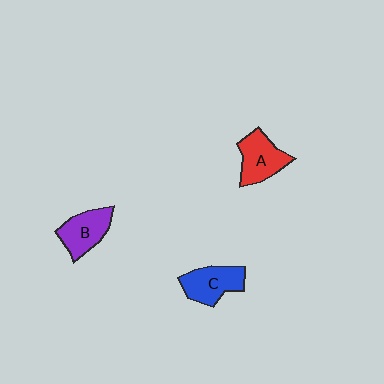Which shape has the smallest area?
Shape B (purple).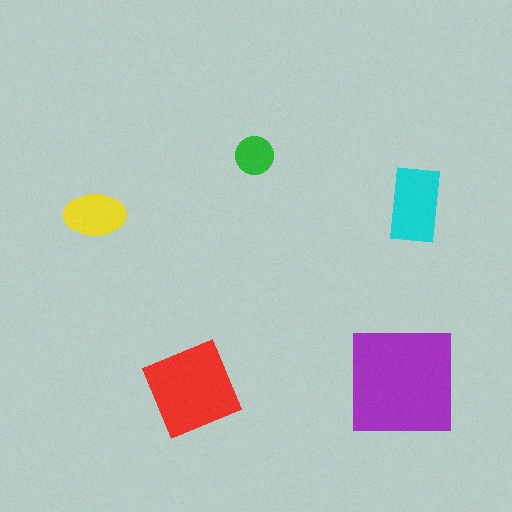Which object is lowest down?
The red diamond is bottommost.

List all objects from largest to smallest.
The purple square, the red diamond, the cyan rectangle, the yellow ellipse, the green circle.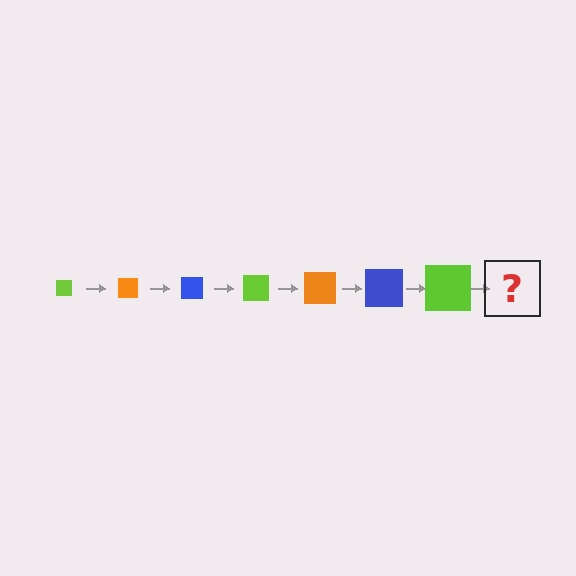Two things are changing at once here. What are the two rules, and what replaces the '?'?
The two rules are that the square grows larger each step and the color cycles through lime, orange, and blue. The '?' should be an orange square, larger than the previous one.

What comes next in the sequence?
The next element should be an orange square, larger than the previous one.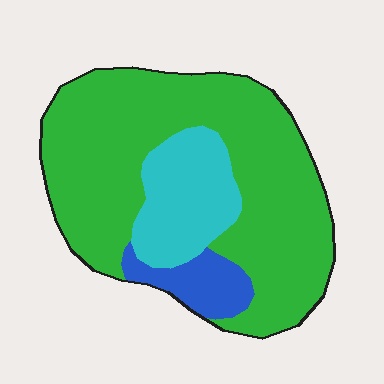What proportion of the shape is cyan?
Cyan takes up about one fifth (1/5) of the shape.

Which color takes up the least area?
Blue, at roughly 10%.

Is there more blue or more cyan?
Cyan.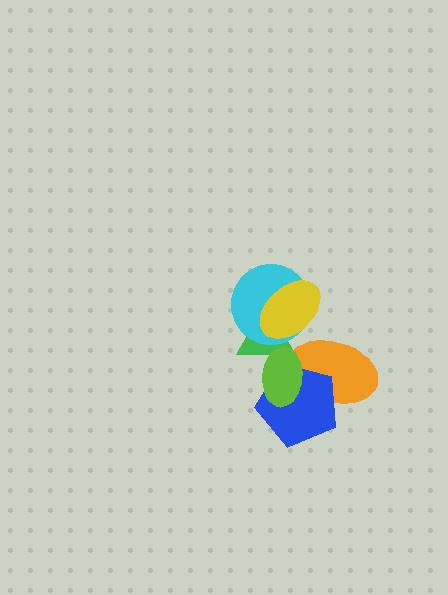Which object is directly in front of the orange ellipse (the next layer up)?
The blue pentagon is directly in front of the orange ellipse.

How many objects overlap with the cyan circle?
2 objects overlap with the cyan circle.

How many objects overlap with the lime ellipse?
3 objects overlap with the lime ellipse.